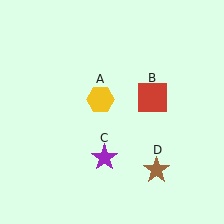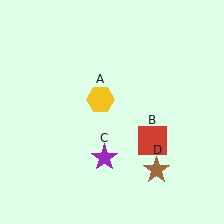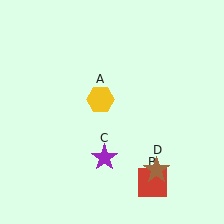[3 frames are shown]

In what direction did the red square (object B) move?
The red square (object B) moved down.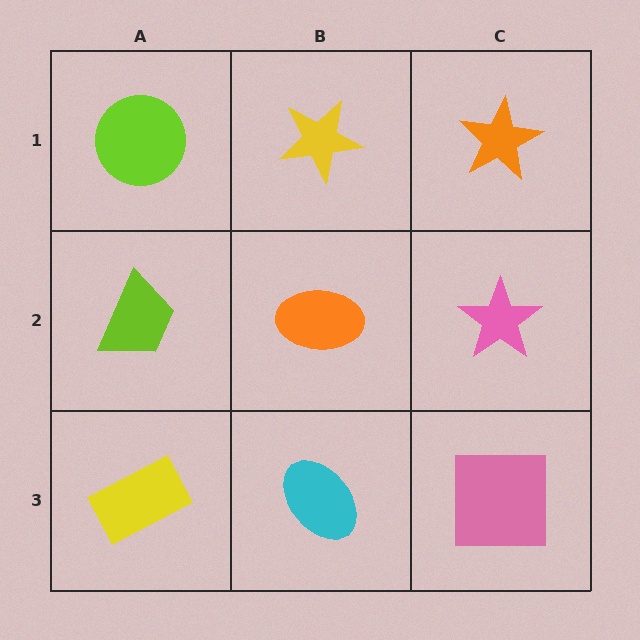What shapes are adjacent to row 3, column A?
A lime trapezoid (row 2, column A), a cyan ellipse (row 3, column B).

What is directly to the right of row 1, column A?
A yellow star.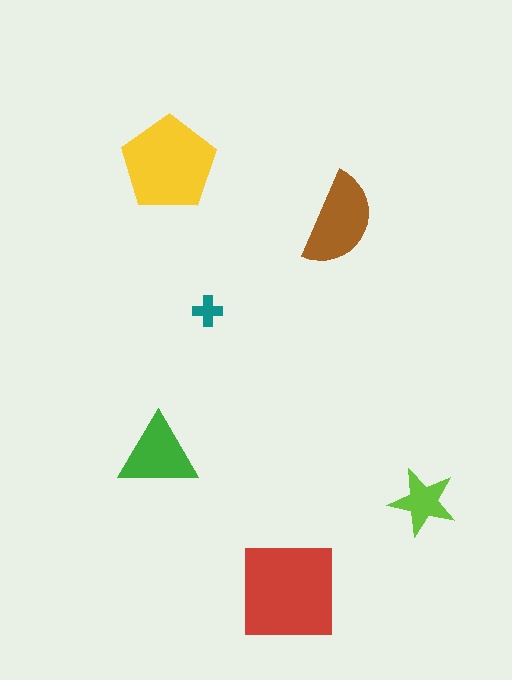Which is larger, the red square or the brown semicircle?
The red square.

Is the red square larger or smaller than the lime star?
Larger.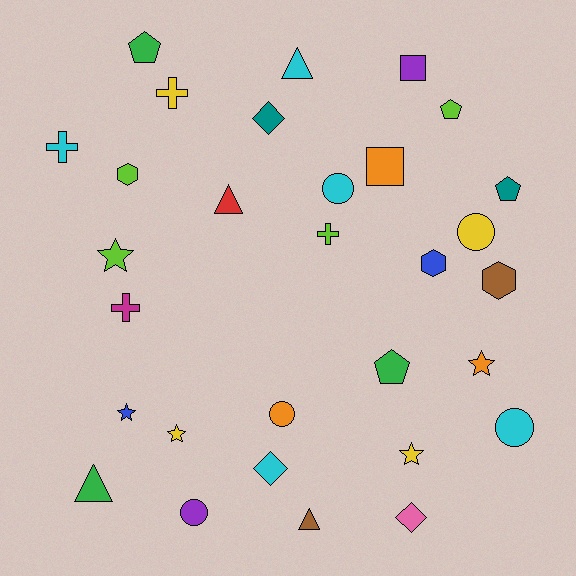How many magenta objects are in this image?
There is 1 magenta object.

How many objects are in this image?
There are 30 objects.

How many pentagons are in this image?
There are 4 pentagons.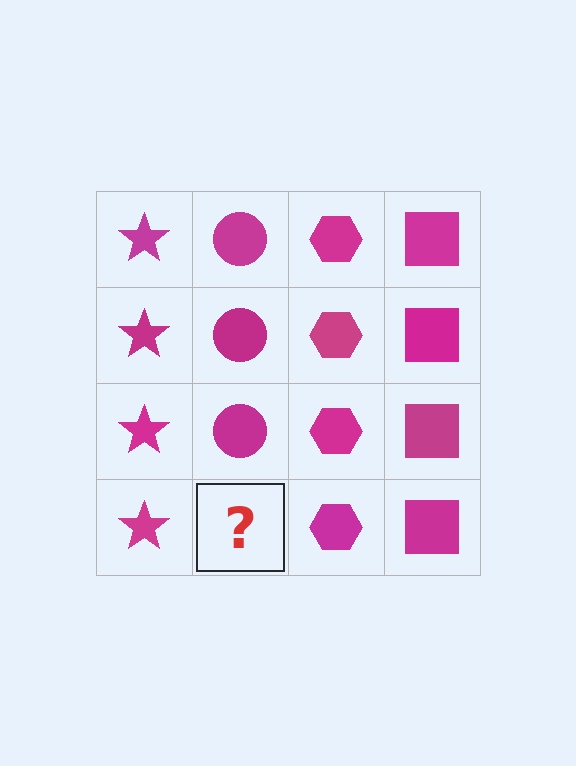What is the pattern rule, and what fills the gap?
The rule is that each column has a consistent shape. The gap should be filled with a magenta circle.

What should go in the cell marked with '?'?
The missing cell should contain a magenta circle.